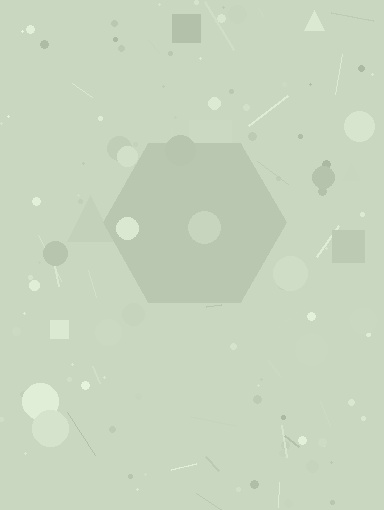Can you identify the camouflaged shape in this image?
The camouflaged shape is a hexagon.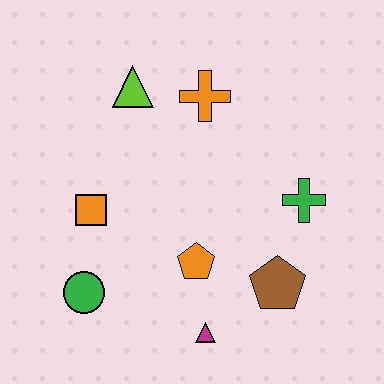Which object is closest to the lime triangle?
The orange cross is closest to the lime triangle.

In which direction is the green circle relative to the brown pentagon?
The green circle is to the left of the brown pentagon.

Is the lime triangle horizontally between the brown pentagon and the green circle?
Yes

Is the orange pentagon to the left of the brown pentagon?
Yes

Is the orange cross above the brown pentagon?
Yes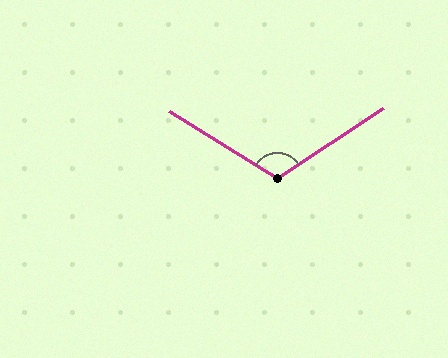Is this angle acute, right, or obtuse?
It is obtuse.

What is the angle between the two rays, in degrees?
Approximately 115 degrees.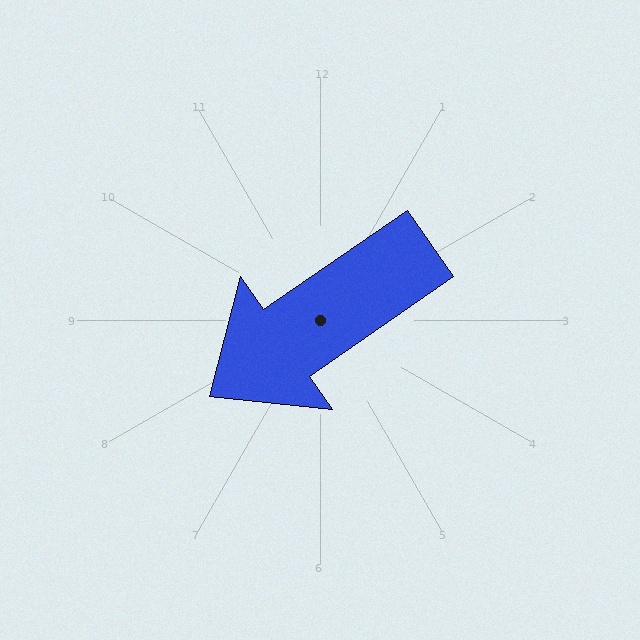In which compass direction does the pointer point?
Southwest.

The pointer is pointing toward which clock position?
Roughly 8 o'clock.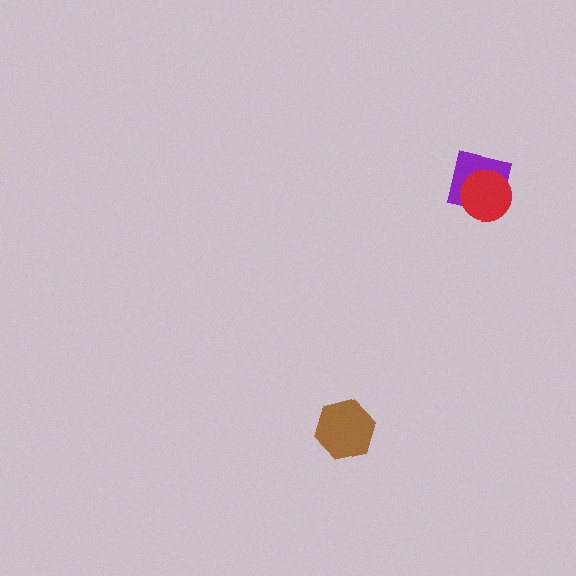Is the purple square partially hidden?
Yes, it is partially covered by another shape.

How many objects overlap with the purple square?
1 object overlaps with the purple square.